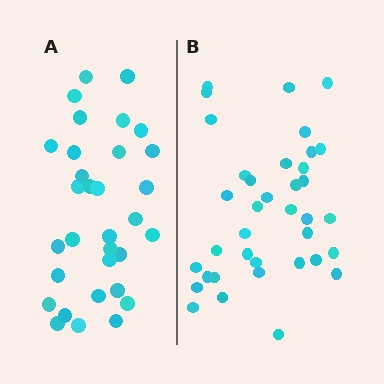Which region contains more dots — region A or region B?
Region B (the right region) has more dots.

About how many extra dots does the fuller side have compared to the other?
Region B has about 5 more dots than region A.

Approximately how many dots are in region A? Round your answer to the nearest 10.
About 30 dots. (The exact count is 32, which rounds to 30.)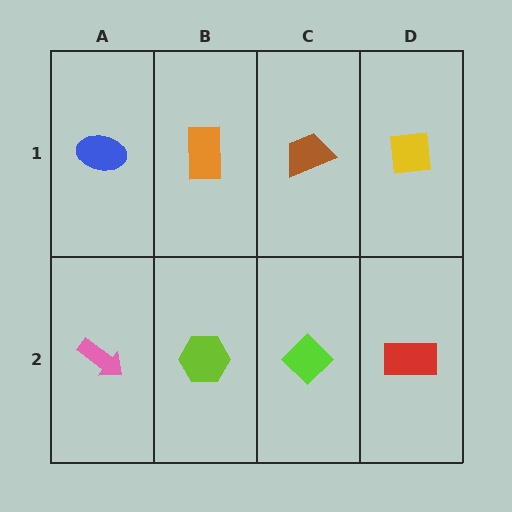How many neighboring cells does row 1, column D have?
2.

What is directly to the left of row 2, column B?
A pink arrow.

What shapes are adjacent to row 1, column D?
A red rectangle (row 2, column D), a brown trapezoid (row 1, column C).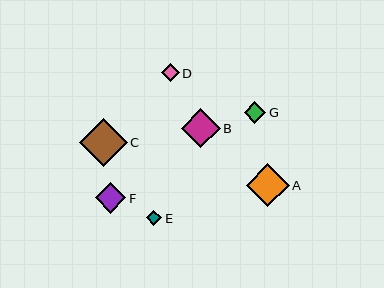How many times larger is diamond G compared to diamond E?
Diamond G is approximately 1.4 times the size of diamond E.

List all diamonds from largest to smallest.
From largest to smallest: C, A, B, F, G, D, E.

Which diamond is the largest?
Diamond C is the largest with a size of approximately 48 pixels.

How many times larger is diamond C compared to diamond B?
Diamond C is approximately 1.2 times the size of diamond B.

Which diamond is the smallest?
Diamond E is the smallest with a size of approximately 15 pixels.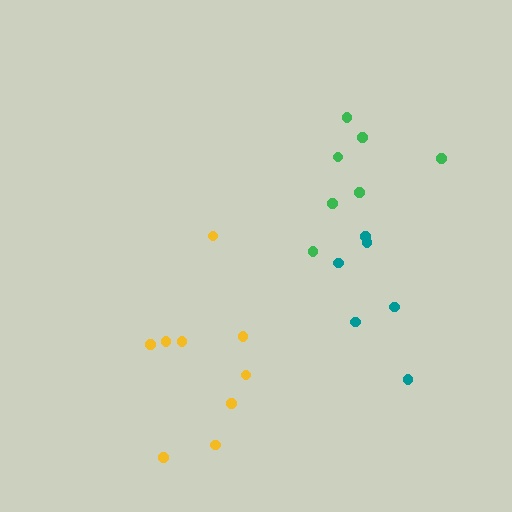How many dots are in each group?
Group 1: 9 dots, Group 2: 7 dots, Group 3: 6 dots (22 total).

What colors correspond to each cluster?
The clusters are colored: yellow, green, teal.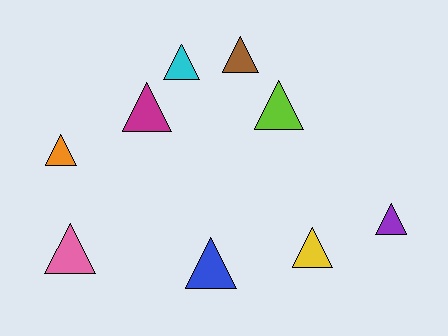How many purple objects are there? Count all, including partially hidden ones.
There is 1 purple object.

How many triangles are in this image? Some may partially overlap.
There are 9 triangles.